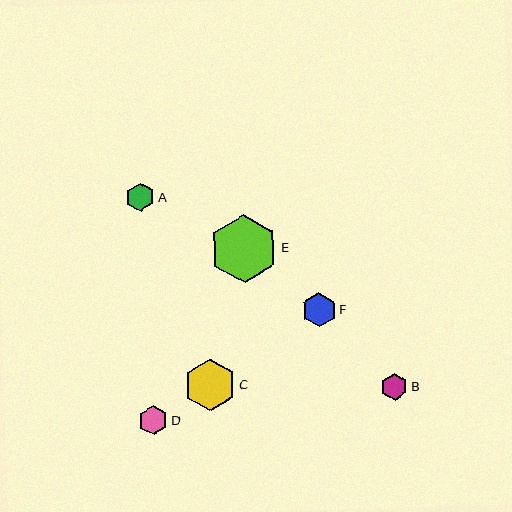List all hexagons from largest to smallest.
From largest to smallest: E, C, F, D, A, B.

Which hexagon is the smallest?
Hexagon B is the smallest with a size of approximately 27 pixels.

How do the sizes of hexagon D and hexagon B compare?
Hexagon D and hexagon B are approximately the same size.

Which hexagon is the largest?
Hexagon E is the largest with a size of approximately 68 pixels.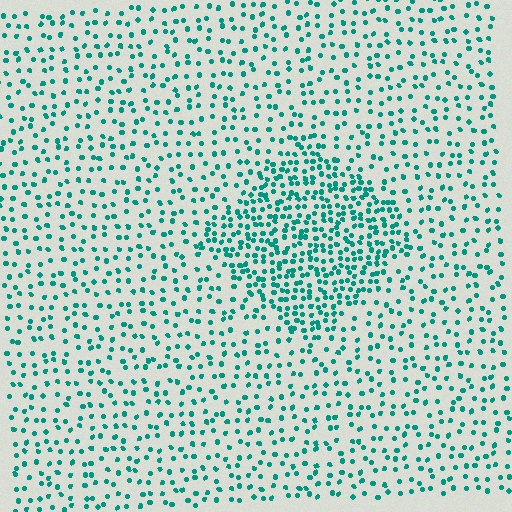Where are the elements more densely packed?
The elements are more densely packed inside the diamond boundary.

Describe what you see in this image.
The image contains small teal elements arranged at two different densities. A diamond-shaped region is visible where the elements are more densely packed than the surrounding area.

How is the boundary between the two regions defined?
The boundary is defined by a change in element density (approximately 2.2x ratio). All elements are the same color, size, and shape.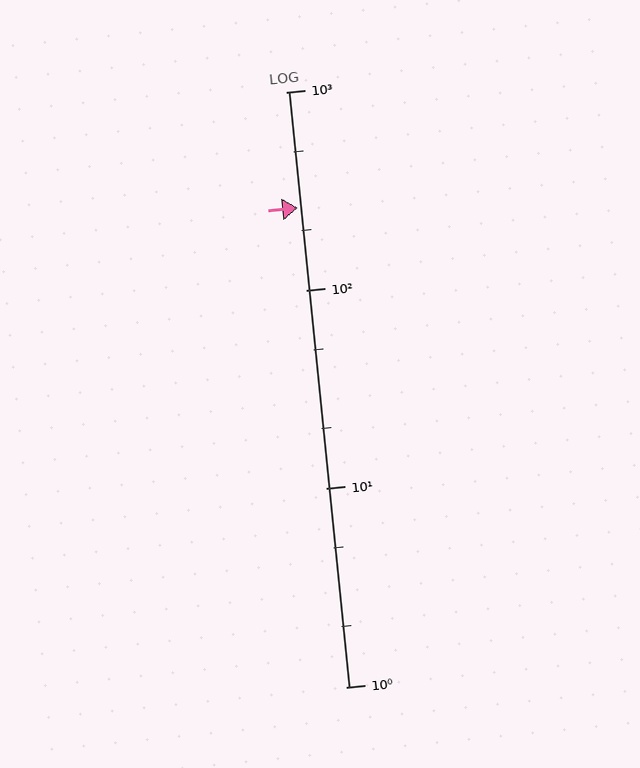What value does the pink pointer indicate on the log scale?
The pointer indicates approximately 260.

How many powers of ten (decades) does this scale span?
The scale spans 3 decades, from 1 to 1000.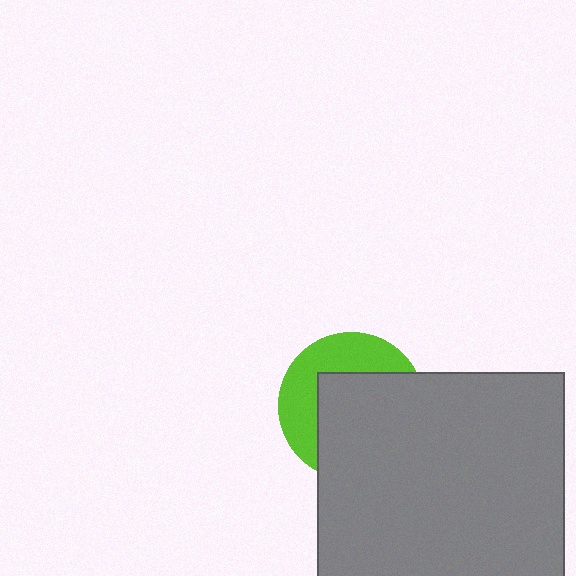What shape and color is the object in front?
The object in front is a gray rectangle.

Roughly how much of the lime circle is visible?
A small part of it is visible (roughly 40%).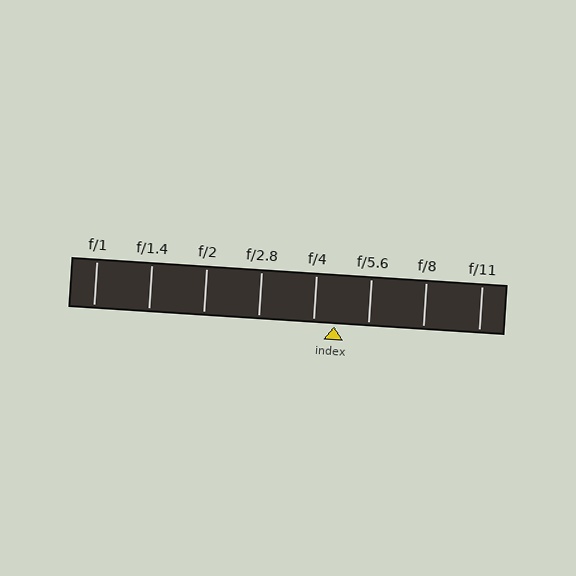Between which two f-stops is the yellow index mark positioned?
The index mark is between f/4 and f/5.6.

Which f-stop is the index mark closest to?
The index mark is closest to f/4.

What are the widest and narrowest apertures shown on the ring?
The widest aperture shown is f/1 and the narrowest is f/11.